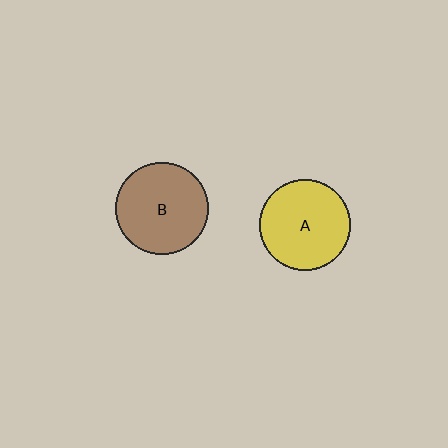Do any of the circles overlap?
No, none of the circles overlap.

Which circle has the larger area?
Circle B (brown).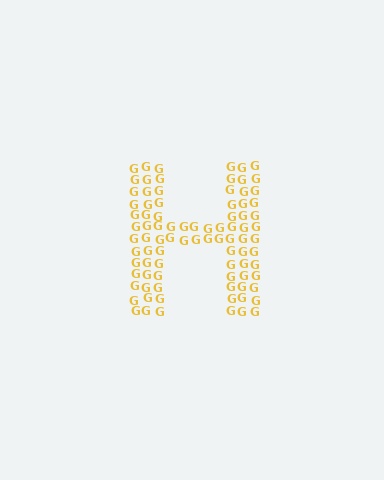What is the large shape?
The large shape is the letter H.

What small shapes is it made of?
It is made of small letter G's.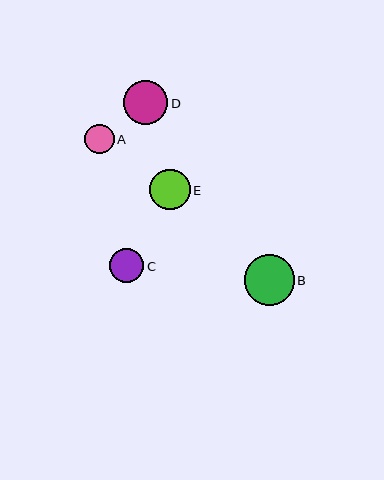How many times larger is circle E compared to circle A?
Circle E is approximately 1.4 times the size of circle A.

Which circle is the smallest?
Circle A is the smallest with a size of approximately 30 pixels.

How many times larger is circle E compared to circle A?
Circle E is approximately 1.4 times the size of circle A.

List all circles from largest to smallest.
From largest to smallest: B, D, E, C, A.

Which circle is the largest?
Circle B is the largest with a size of approximately 50 pixels.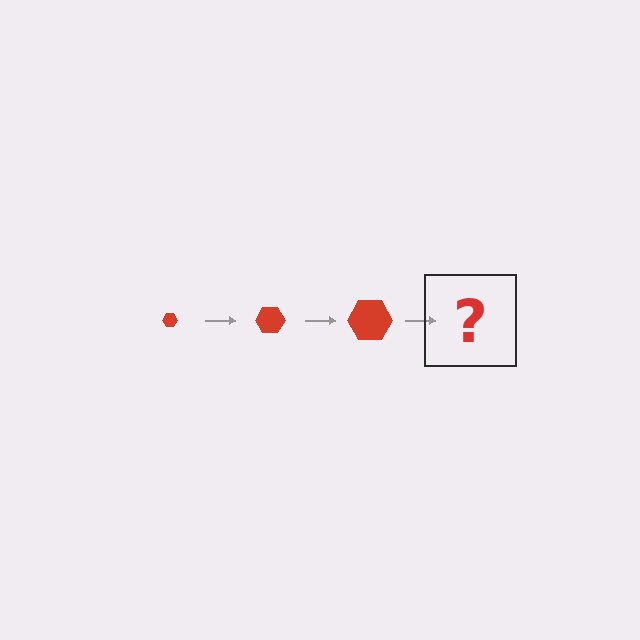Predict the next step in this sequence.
The next step is a red hexagon, larger than the previous one.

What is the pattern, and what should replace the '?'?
The pattern is that the hexagon gets progressively larger each step. The '?' should be a red hexagon, larger than the previous one.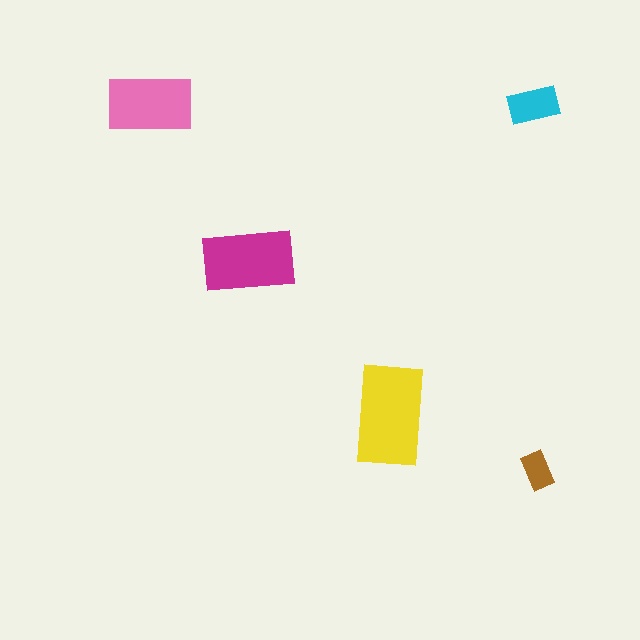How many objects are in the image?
There are 5 objects in the image.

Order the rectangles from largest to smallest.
the yellow one, the magenta one, the pink one, the cyan one, the brown one.